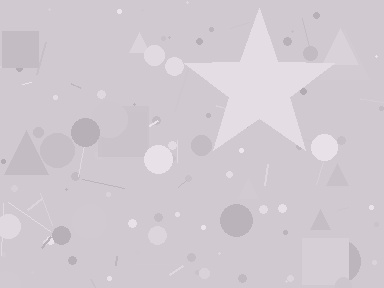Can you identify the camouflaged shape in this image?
The camouflaged shape is a star.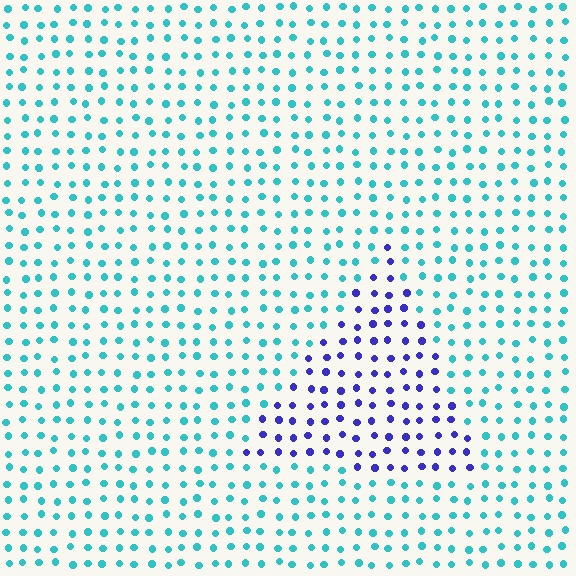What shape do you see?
I see a triangle.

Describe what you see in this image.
The image is filled with small cyan elements in a uniform arrangement. A triangle-shaped region is visible where the elements are tinted to a slightly different hue, forming a subtle color boundary.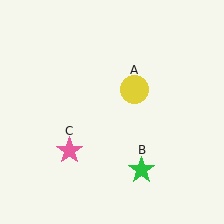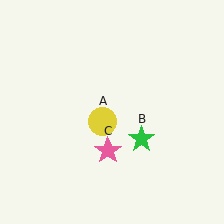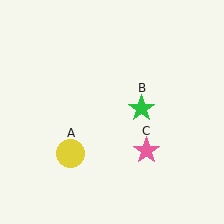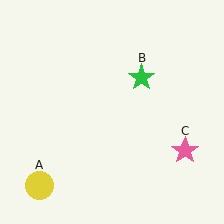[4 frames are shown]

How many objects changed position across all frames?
3 objects changed position: yellow circle (object A), green star (object B), pink star (object C).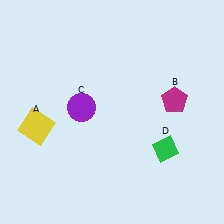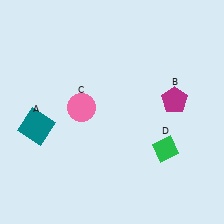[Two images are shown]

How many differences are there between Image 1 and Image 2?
There are 2 differences between the two images.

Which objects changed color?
A changed from yellow to teal. C changed from purple to pink.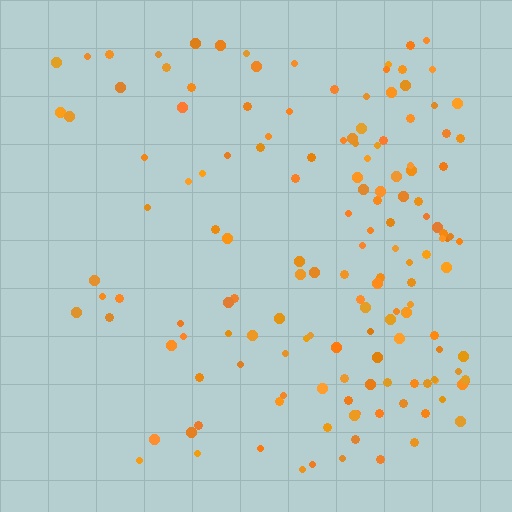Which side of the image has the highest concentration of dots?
The right.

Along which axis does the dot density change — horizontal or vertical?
Horizontal.